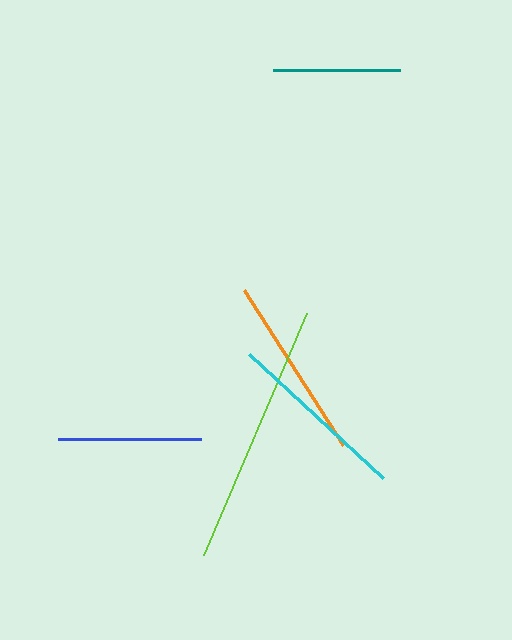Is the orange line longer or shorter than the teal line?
The orange line is longer than the teal line.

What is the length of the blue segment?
The blue segment is approximately 143 pixels long.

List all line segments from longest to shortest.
From longest to shortest: lime, orange, cyan, blue, teal.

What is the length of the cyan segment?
The cyan segment is approximately 182 pixels long.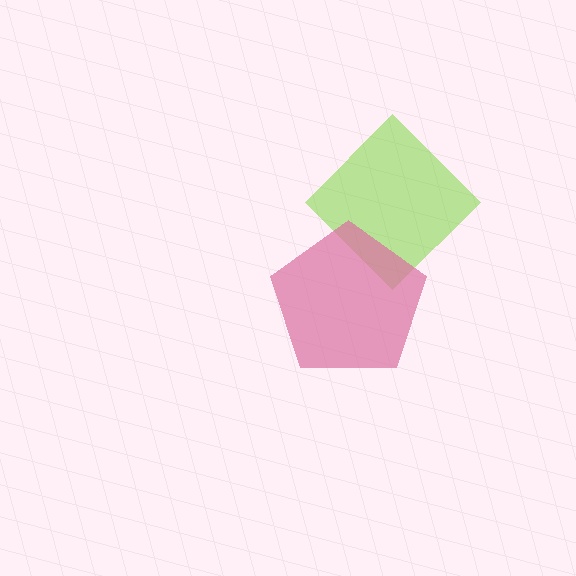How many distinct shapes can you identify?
There are 2 distinct shapes: a lime diamond, a pink pentagon.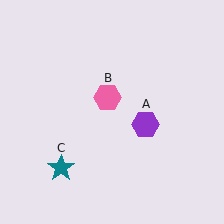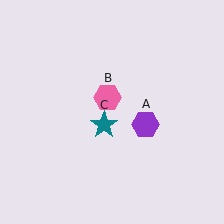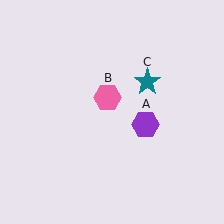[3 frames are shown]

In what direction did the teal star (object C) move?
The teal star (object C) moved up and to the right.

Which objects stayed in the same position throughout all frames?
Purple hexagon (object A) and pink hexagon (object B) remained stationary.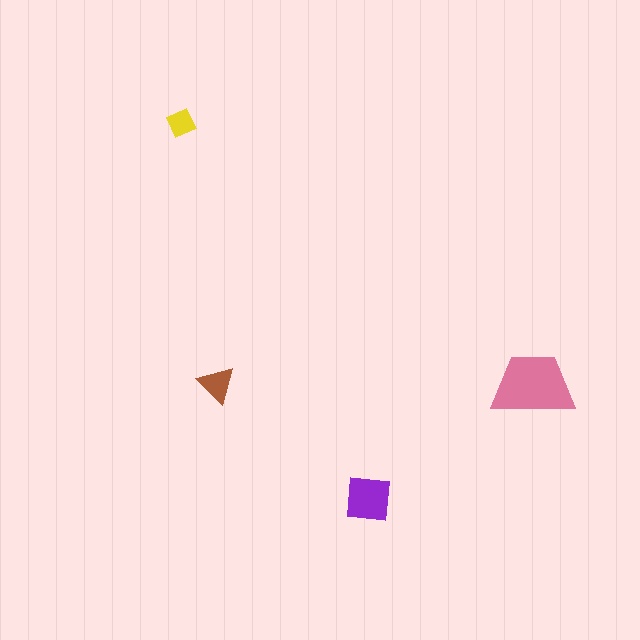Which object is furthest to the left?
The yellow diamond is leftmost.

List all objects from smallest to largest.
The yellow diamond, the brown triangle, the purple square, the pink trapezoid.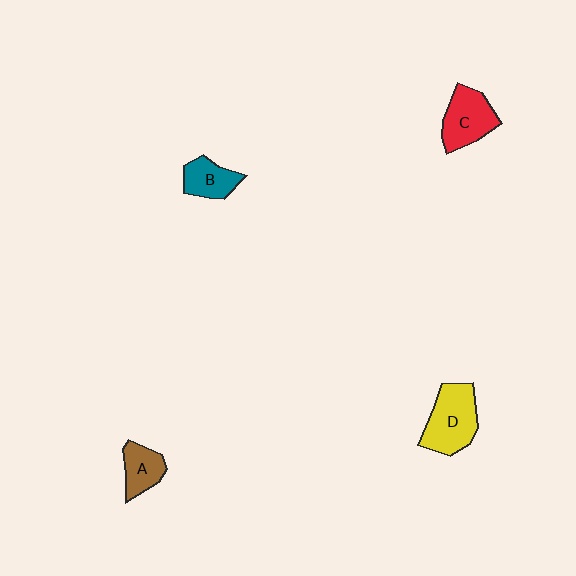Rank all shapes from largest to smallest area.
From largest to smallest: D (yellow), C (red), B (teal), A (brown).